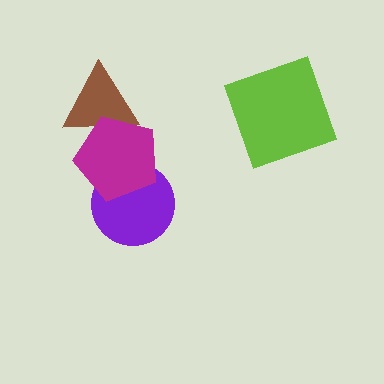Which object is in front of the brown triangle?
The magenta pentagon is in front of the brown triangle.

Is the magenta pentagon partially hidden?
No, no other shape covers it.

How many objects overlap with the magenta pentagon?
2 objects overlap with the magenta pentagon.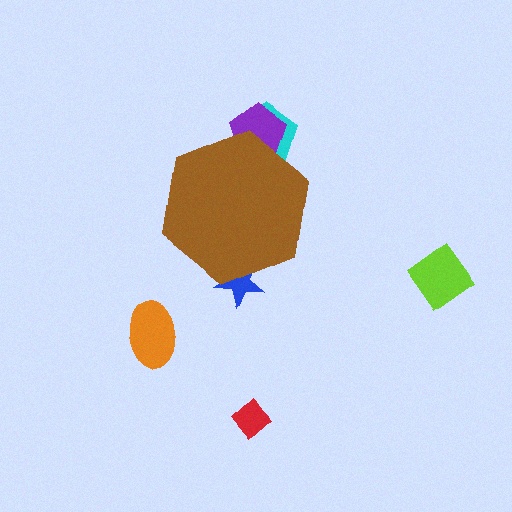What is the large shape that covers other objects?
A brown hexagon.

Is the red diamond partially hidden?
No, the red diamond is fully visible.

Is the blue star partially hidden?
Yes, the blue star is partially hidden behind the brown hexagon.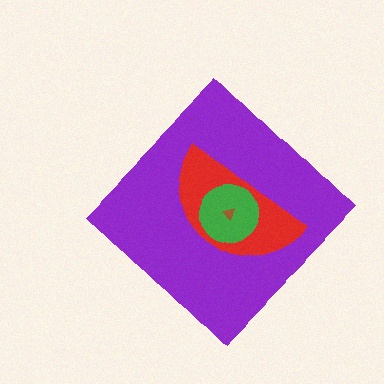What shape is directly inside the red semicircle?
The green circle.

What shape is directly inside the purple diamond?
The red semicircle.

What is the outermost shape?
The purple diamond.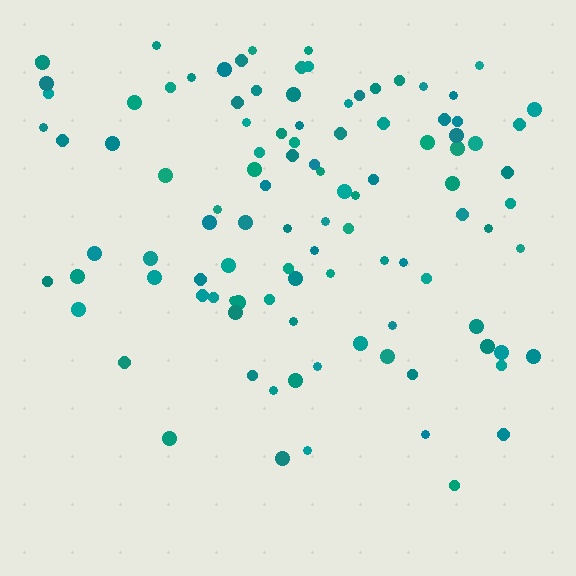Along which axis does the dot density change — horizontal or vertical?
Vertical.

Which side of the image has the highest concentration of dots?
The top.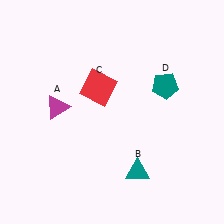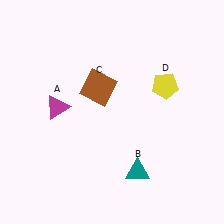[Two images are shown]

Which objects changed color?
C changed from red to brown. D changed from teal to yellow.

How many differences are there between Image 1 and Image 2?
There are 2 differences between the two images.